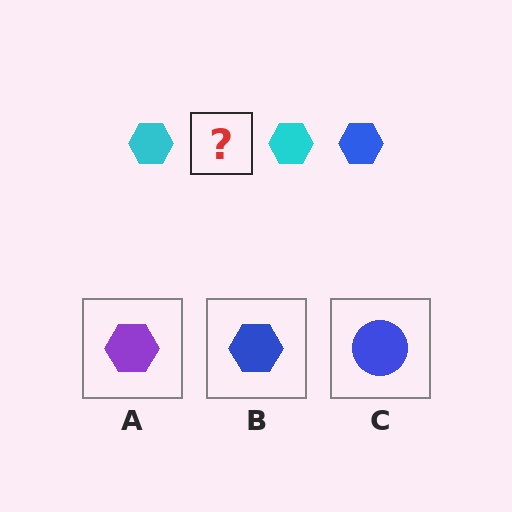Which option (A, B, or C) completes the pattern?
B.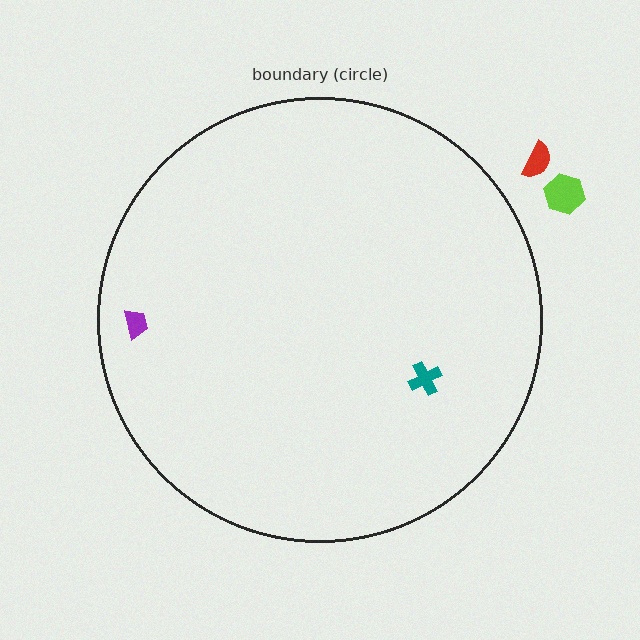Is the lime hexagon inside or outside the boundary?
Outside.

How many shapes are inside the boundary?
2 inside, 2 outside.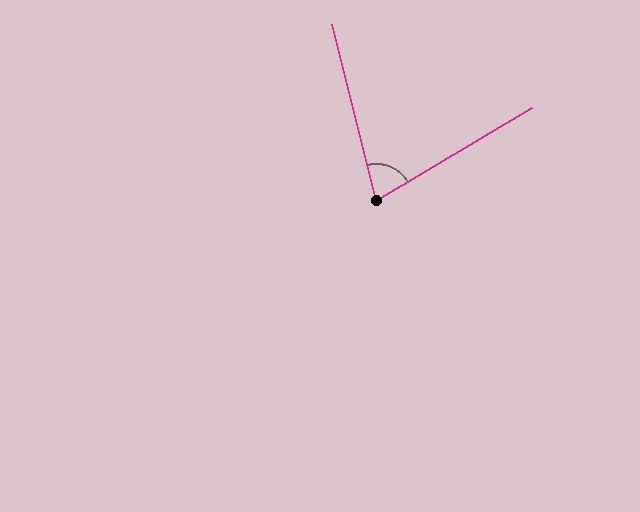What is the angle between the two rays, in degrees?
Approximately 73 degrees.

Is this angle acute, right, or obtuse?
It is acute.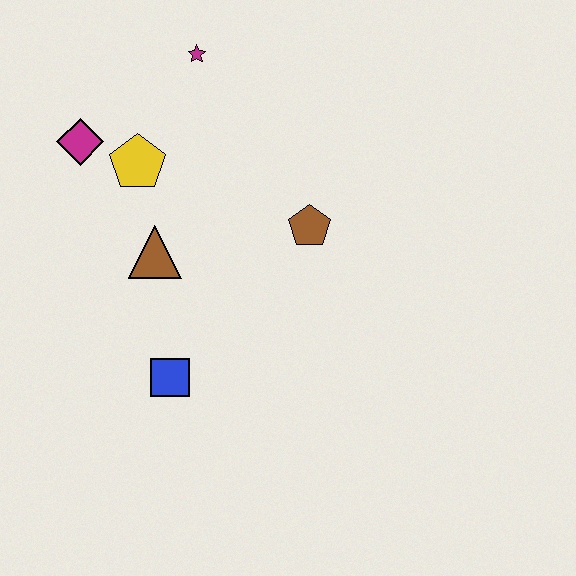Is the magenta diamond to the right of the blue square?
No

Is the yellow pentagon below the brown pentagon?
No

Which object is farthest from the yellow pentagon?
The blue square is farthest from the yellow pentagon.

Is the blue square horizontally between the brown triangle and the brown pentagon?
Yes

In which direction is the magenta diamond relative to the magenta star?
The magenta diamond is to the left of the magenta star.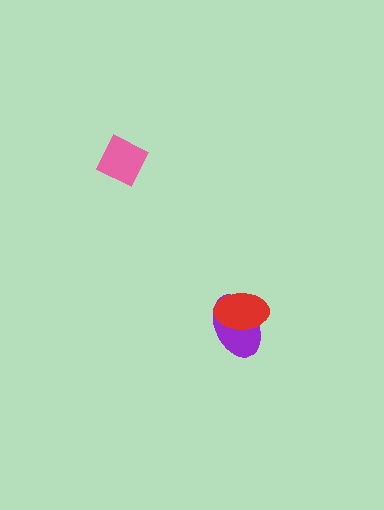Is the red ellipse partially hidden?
No, no other shape covers it.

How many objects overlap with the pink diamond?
0 objects overlap with the pink diamond.